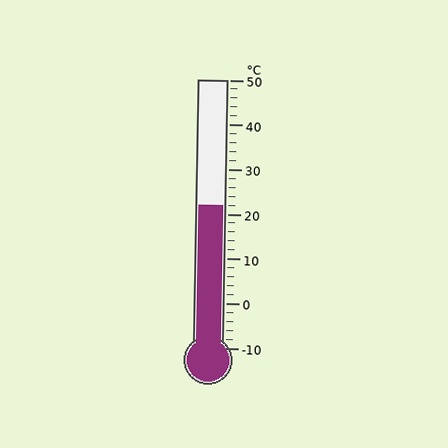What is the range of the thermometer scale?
The thermometer scale ranges from -10°C to 50°C.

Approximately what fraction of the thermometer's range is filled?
The thermometer is filled to approximately 55% of its range.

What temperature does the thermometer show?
The thermometer shows approximately 22°C.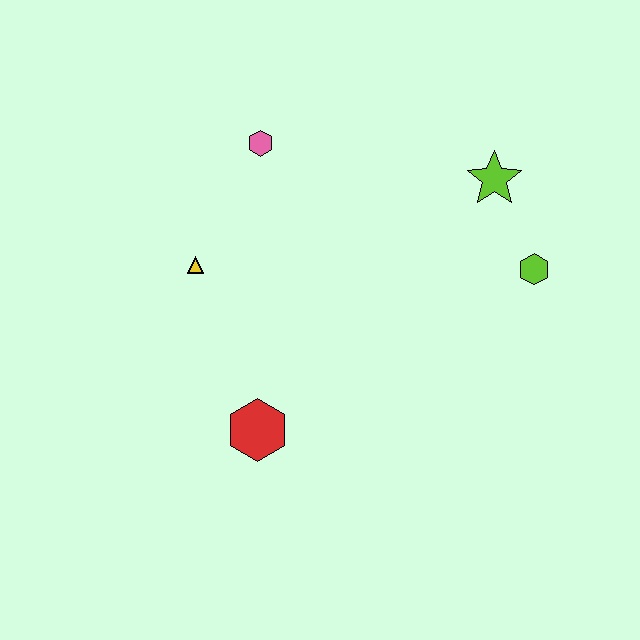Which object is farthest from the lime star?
The red hexagon is farthest from the lime star.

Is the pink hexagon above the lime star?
Yes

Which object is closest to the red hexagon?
The yellow triangle is closest to the red hexagon.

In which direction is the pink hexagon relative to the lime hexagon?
The pink hexagon is to the left of the lime hexagon.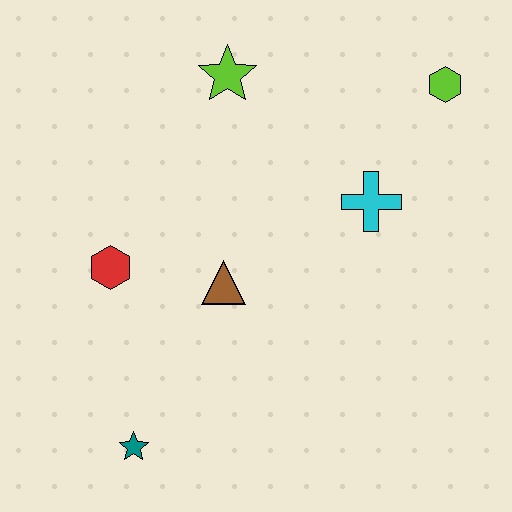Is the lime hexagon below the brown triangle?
No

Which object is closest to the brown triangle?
The red hexagon is closest to the brown triangle.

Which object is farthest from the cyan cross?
The teal star is farthest from the cyan cross.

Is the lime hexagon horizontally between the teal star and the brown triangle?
No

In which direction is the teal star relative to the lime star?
The teal star is below the lime star.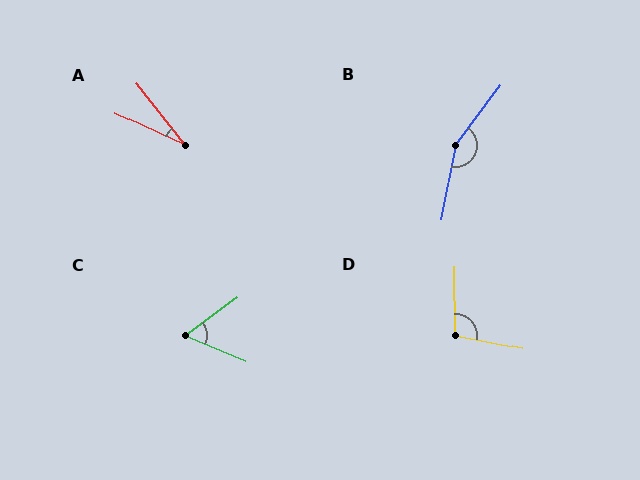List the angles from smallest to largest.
A (27°), C (59°), D (102°), B (154°).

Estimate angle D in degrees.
Approximately 102 degrees.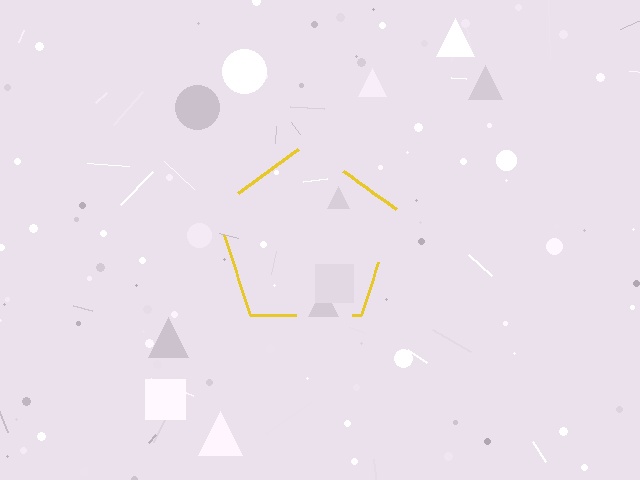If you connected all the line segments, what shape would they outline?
They would outline a pentagon.